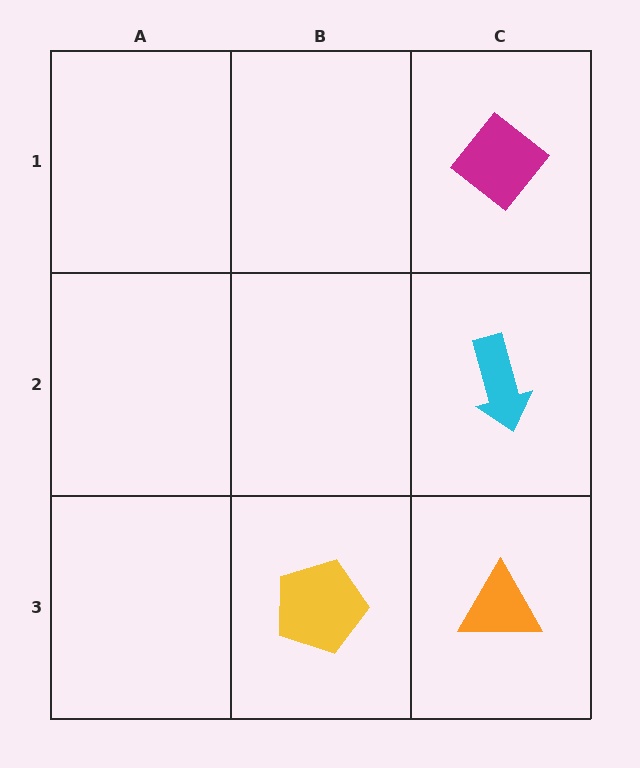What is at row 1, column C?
A magenta diamond.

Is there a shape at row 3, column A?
No, that cell is empty.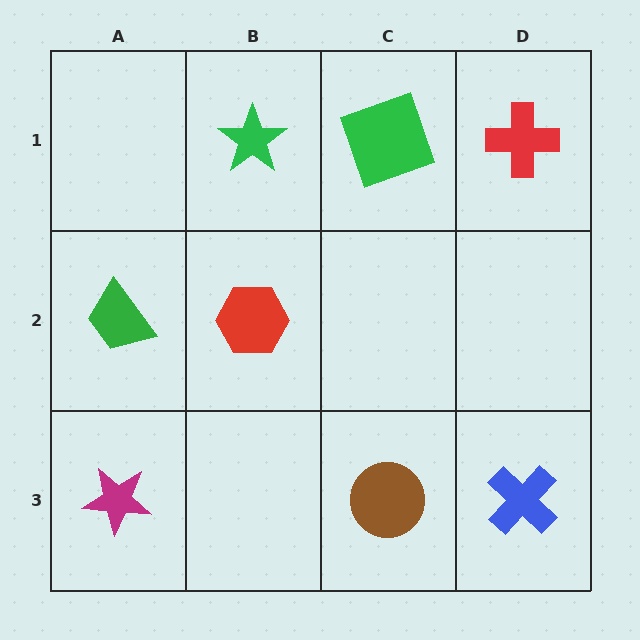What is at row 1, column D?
A red cross.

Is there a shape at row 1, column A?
No, that cell is empty.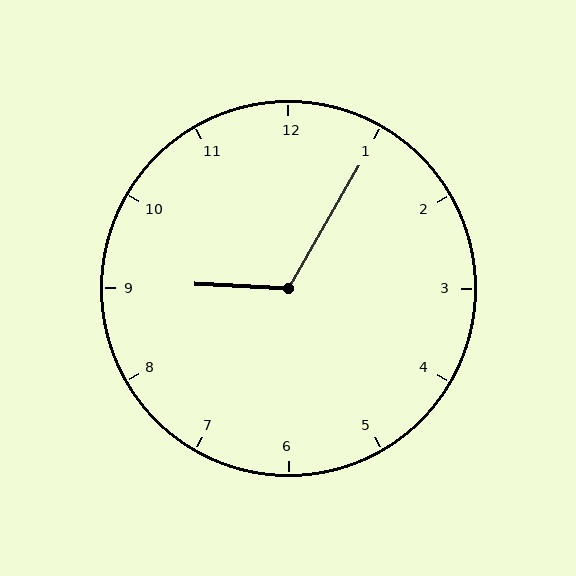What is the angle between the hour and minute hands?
Approximately 118 degrees.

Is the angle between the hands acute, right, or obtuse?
It is obtuse.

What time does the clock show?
9:05.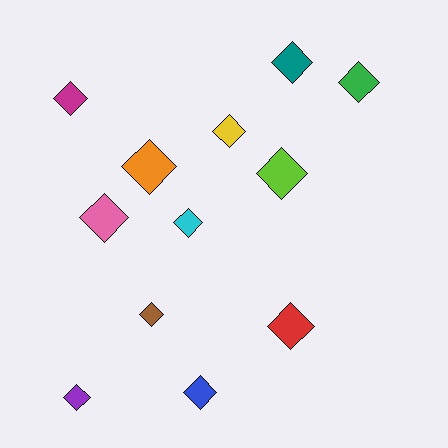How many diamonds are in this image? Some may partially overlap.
There are 12 diamonds.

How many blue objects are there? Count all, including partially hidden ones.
There is 1 blue object.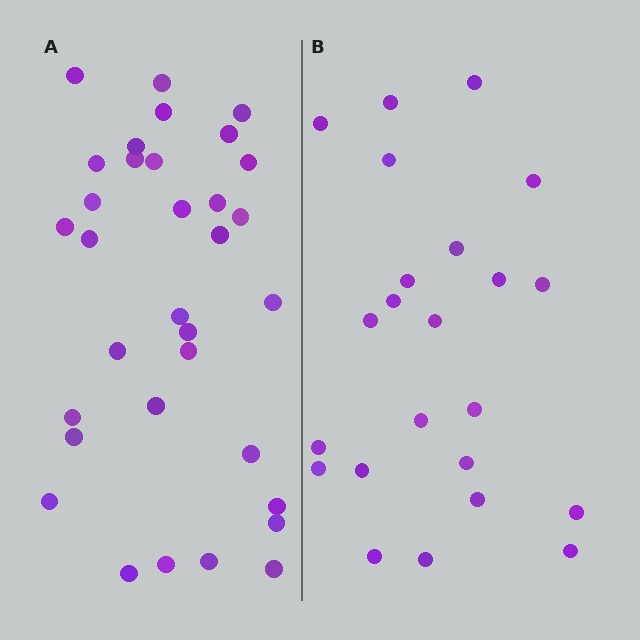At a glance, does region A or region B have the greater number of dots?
Region A (the left region) has more dots.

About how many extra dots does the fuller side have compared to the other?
Region A has roughly 10 or so more dots than region B.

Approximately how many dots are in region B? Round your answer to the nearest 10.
About 20 dots. (The exact count is 23, which rounds to 20.)